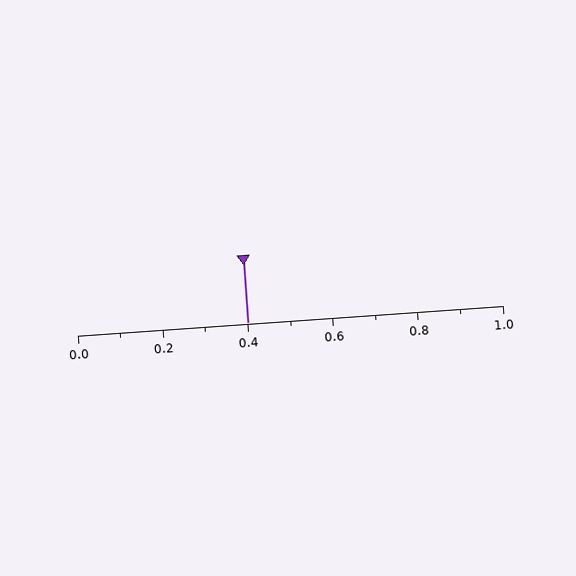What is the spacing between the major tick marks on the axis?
The major ticks are spaced 0.2 apart.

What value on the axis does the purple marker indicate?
The marker indicates approximately 0.4.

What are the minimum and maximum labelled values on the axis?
The axis runs from 0.0 to 1.0.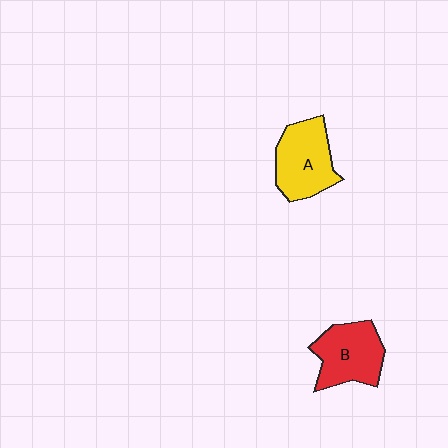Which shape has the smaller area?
Shape B (red).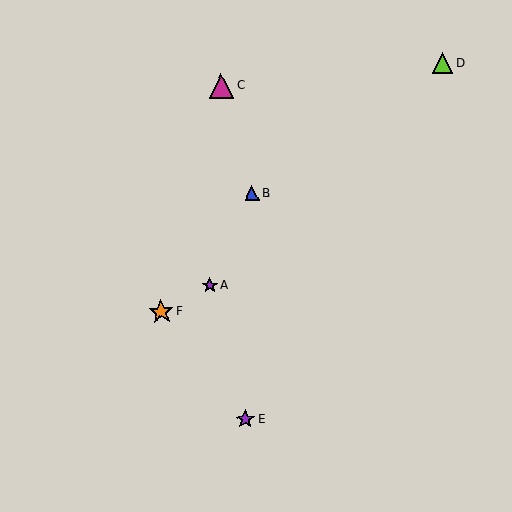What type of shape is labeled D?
Shape D is a lime triangle.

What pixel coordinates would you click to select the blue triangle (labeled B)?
Click at (252, 193) to select the blue triangle B.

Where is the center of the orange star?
The center of the orange star is at (161, 312).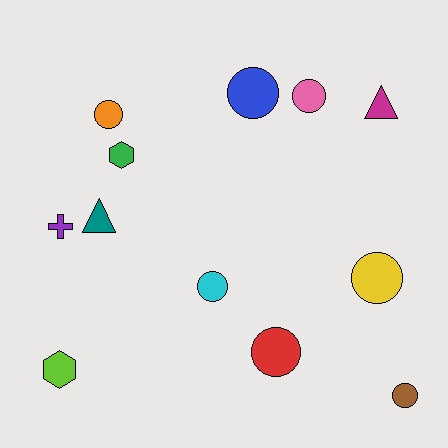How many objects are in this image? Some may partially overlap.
There are 12 objects.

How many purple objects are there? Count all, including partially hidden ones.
There is 1 purple object.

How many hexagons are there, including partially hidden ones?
There are 2 hexagons.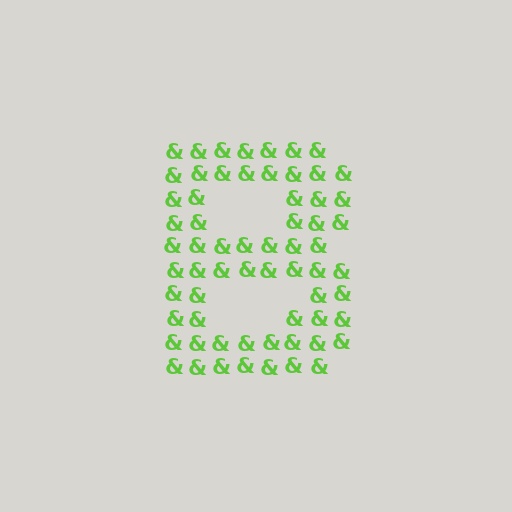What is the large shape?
The large shape is the letter B.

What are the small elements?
The small elements are ampersands.